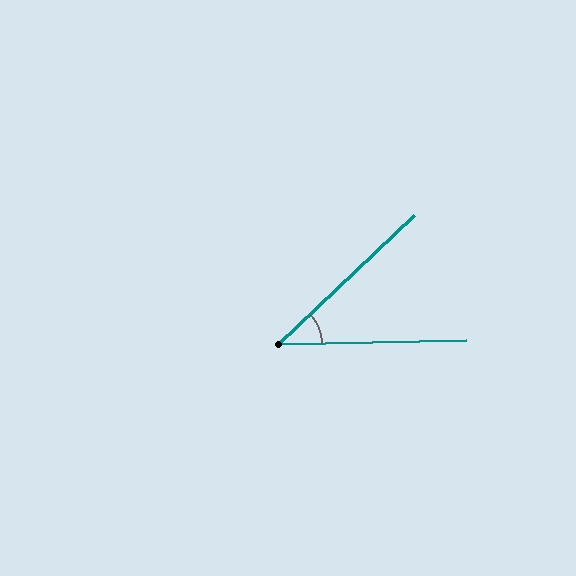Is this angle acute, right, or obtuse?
It is acute.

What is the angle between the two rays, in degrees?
Approximately 43 degrees.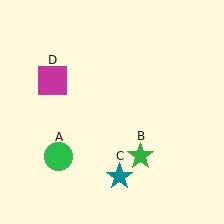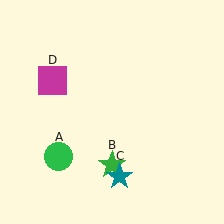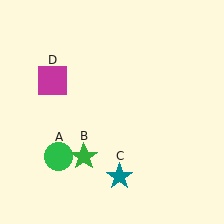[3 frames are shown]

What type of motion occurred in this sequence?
The green star (object B) rotated clockwise around the center of the scene.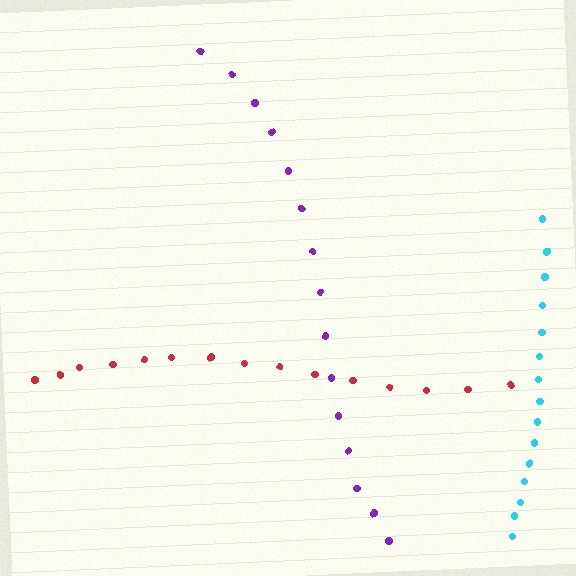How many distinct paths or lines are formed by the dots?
There are 3 distinct paths.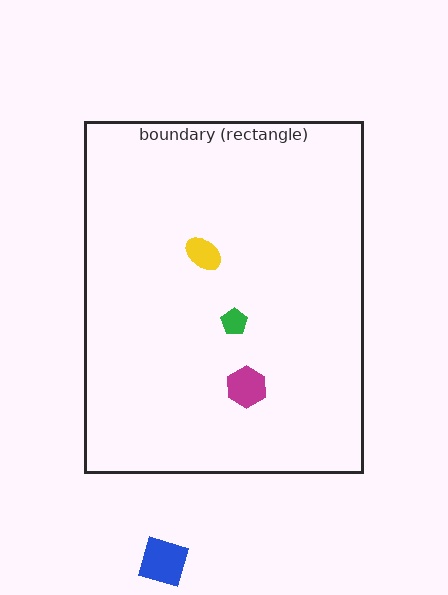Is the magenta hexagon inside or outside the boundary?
Inside.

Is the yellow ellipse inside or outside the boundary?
Inside.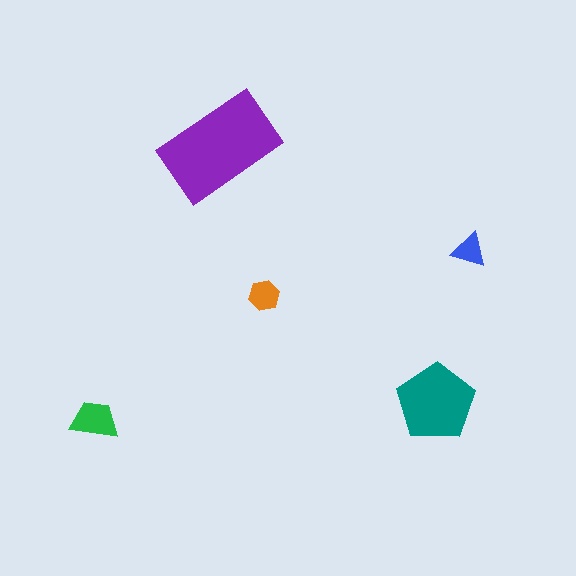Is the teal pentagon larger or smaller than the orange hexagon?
Larger.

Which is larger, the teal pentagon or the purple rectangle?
The purple rectangle.